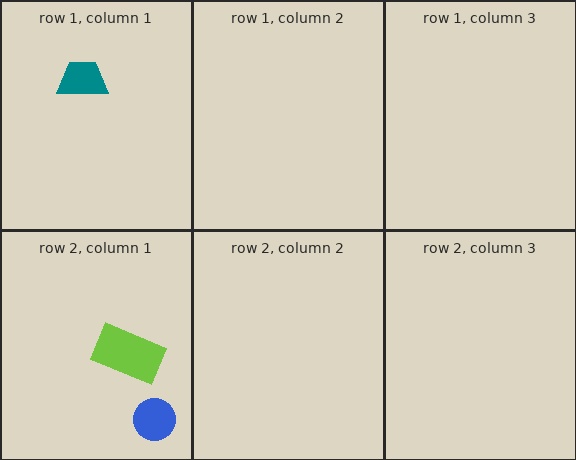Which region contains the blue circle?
The row 2, column 1 region.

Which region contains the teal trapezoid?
The row 1, column 1 region.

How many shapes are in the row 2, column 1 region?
2.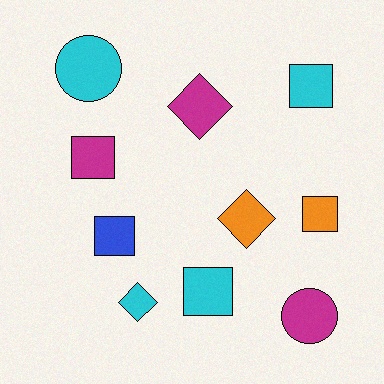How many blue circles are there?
There are no blue circles.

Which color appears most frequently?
Cyan, with 4 objects.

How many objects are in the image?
There are 10 objects.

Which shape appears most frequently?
Square, with 5 objects.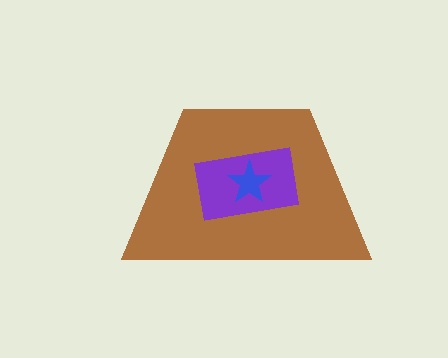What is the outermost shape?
The brown trapezoid.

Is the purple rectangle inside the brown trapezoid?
Yes.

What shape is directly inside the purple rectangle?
The blue star.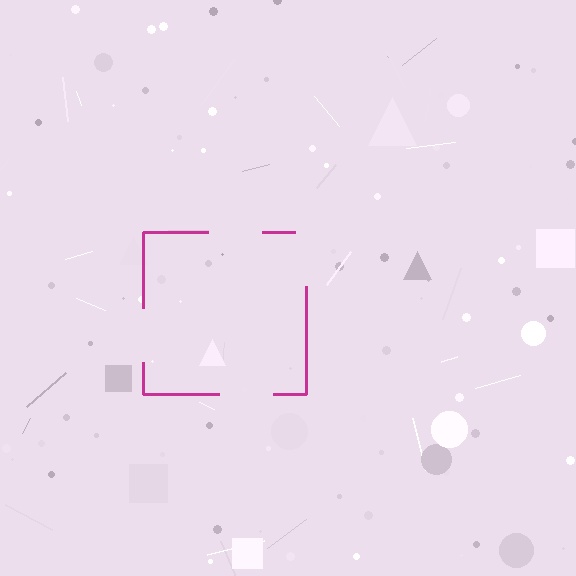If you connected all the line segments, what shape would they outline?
They would outline a square.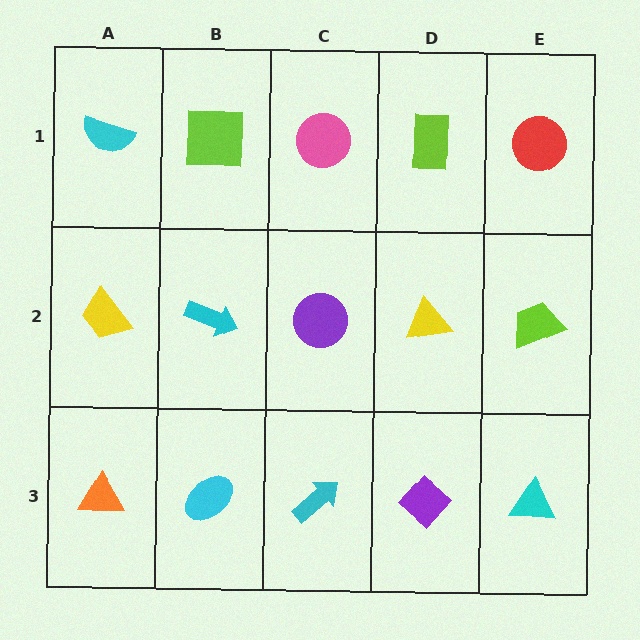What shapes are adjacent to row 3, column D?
A yellow triangle (row 2, column D), a cyan arrow (row 3, column C), a cyan triangle (row 3, column E).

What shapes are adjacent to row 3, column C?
A purple circle (row 2, column C), a cyan ellipse (row 3, column B), a purple diamond (row 3, column D).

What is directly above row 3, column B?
A cyan arrow.